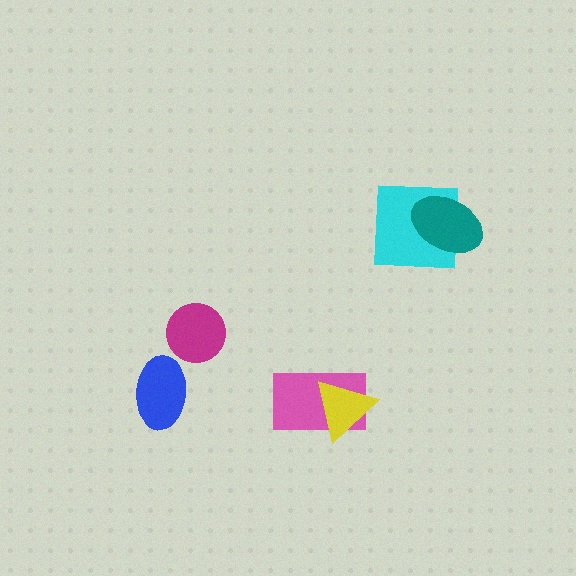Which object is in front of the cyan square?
The teal ellipse is in front of the cyan square.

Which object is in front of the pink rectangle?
The yellow triangle is in front of the pink rectangle.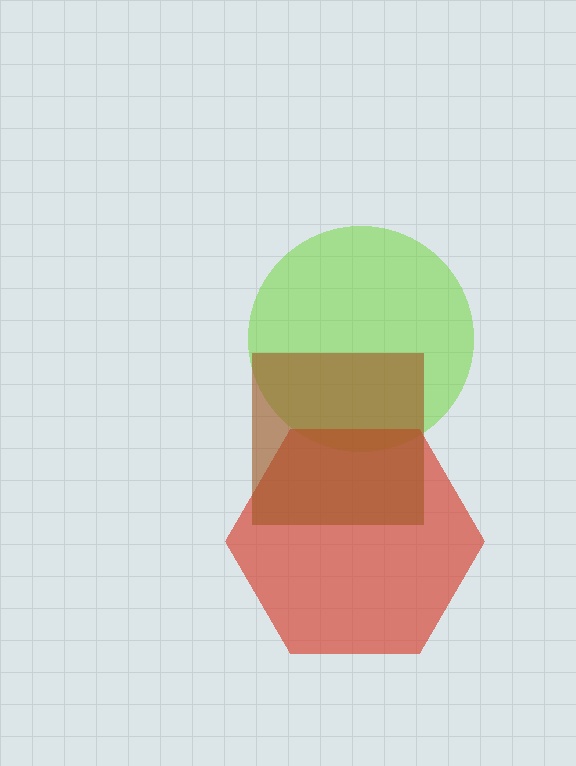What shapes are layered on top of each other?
The layered shapes are: a lime circle, a red hexagon, a brown square.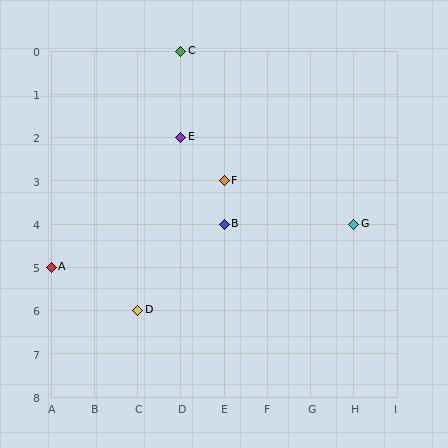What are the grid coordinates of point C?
Point C is at grid coordinates (D, 0).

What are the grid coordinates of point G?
Point G is at grid coordinates (H, 4).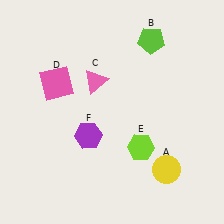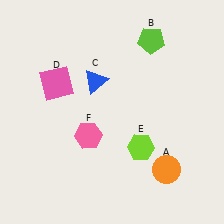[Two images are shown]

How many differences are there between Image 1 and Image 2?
There are 3 differences between the two images.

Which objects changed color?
A changed from yellow to orange. C changed from pink to blue. F changed from purple to pink.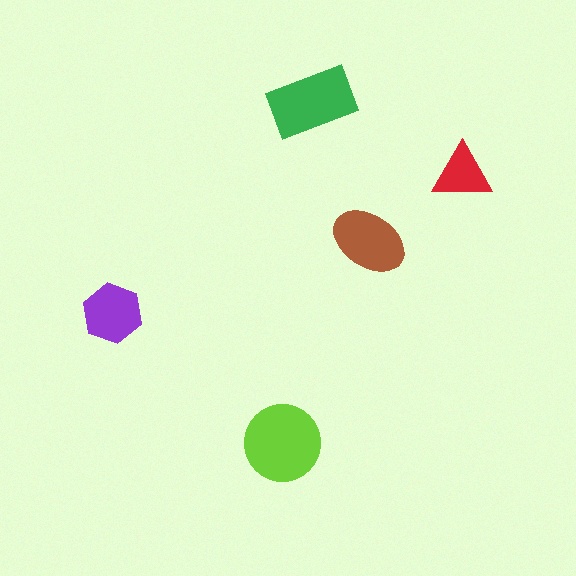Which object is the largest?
The lime circle.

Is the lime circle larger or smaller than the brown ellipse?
Larger.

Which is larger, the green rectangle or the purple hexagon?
The green rectangle.